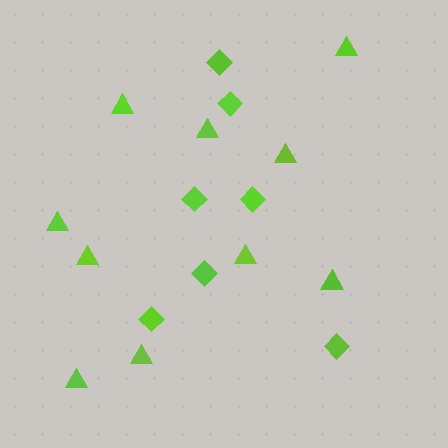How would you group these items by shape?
There are 2 groups: one group of diamonds (7) and one group of triangles (10).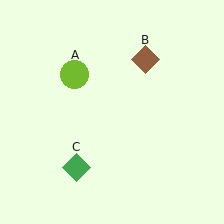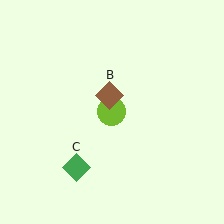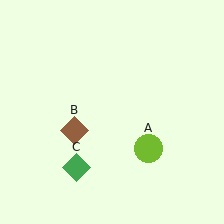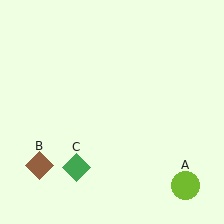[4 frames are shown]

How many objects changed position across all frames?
2 objects changed position: lime circle (object A), brown diamond (object B).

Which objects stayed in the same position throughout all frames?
Green diamond (object C) remained stationary.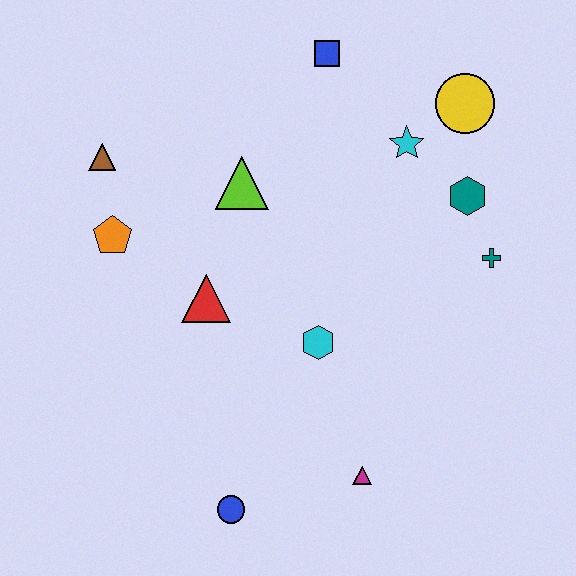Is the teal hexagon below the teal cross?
No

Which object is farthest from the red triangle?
The yellow circle is farthest from the red triangle.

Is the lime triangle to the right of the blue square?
No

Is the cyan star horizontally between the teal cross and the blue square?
Yes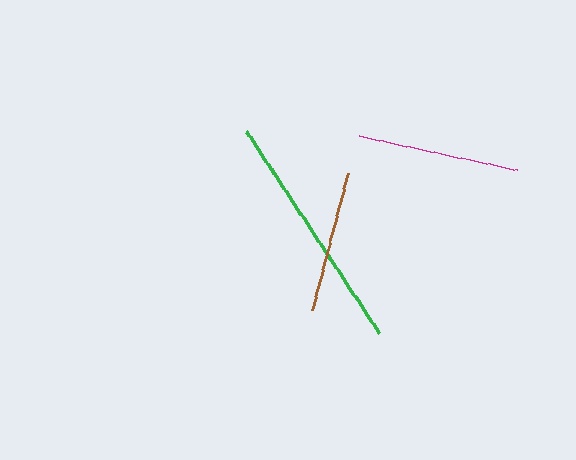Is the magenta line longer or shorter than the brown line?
The magenta line is longer than the brown line.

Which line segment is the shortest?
The brown line is the shortest at approximately 142 pixels.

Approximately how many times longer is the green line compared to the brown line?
The green line is approximately 1.7 times the length of the brown line.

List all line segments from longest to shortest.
From longest to shortest: green, magenta, brown.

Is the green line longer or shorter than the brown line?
The green line is longer than the brown line.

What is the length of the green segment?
The green segment is approximately 241 pixels long.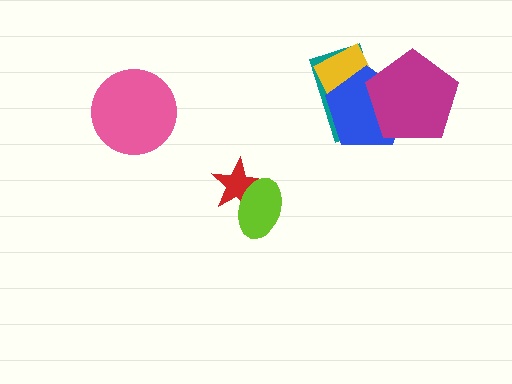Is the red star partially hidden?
Yes, it is partially covered by another shape.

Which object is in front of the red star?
The lime ellipse is in front of the red star.